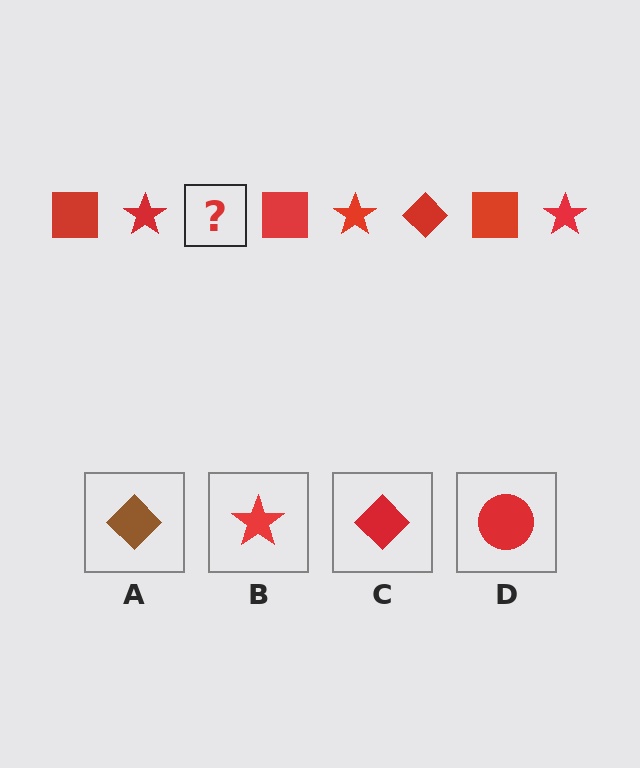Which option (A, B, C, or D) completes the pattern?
C.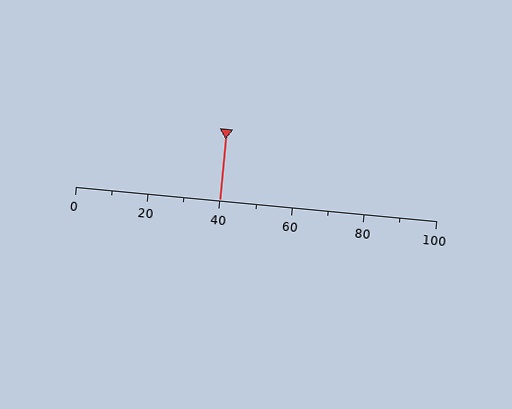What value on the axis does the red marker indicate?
The marker indicates approximately 40.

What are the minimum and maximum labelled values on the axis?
The axis runs from 0 to 100.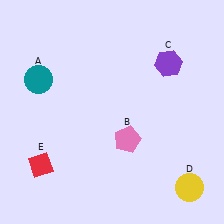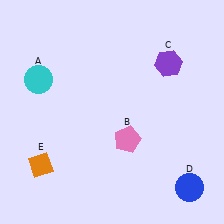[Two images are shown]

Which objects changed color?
A changed from teal to cyan. D changed from yellow to blue. E changed from red to orange.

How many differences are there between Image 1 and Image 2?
There are 3 differences between the two images.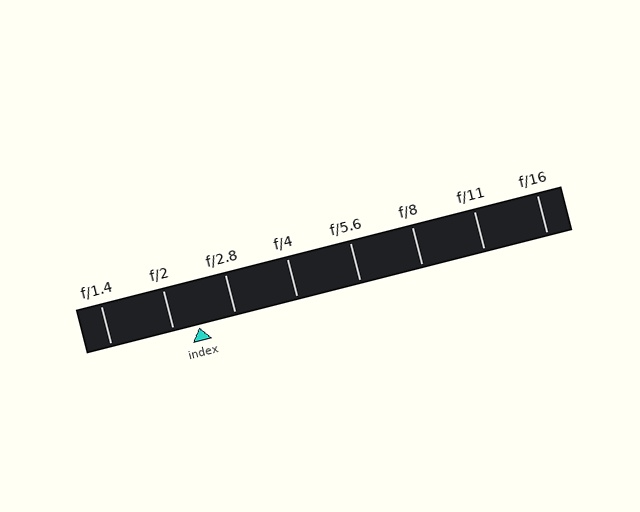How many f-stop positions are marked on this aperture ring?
There are 8 f-stop positions marked.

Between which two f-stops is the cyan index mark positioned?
The index mark is between f/2 and f/2.8.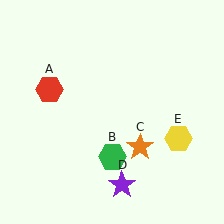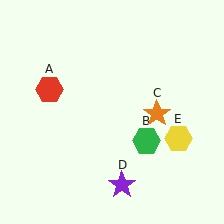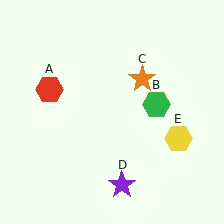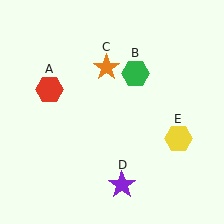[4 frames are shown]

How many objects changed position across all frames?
2 objects changed position: green hexagon (object B), orange star (object C).